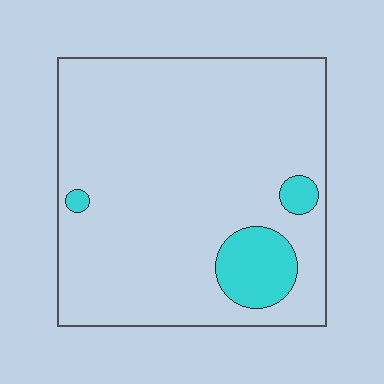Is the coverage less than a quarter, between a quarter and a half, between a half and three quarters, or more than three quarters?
Less than a quarter.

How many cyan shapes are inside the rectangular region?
3.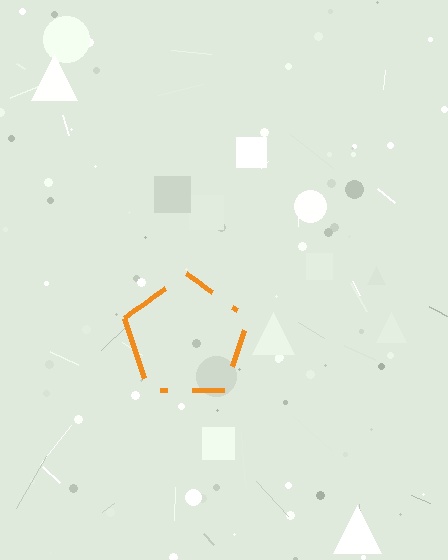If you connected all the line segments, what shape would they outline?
They would outline a pentagon.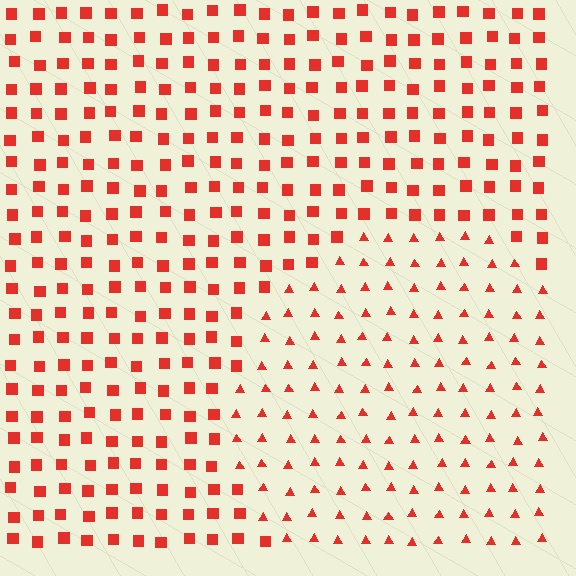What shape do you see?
I see a circle.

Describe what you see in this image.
The image is filled with small red elements arranged in a uniform grid. A circle-shaped region contains triangles, while the surrounding area contains squares. The boundary is defined purely by the change in element shape.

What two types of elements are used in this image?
The image uses triangles inside the circle region and squares outside it.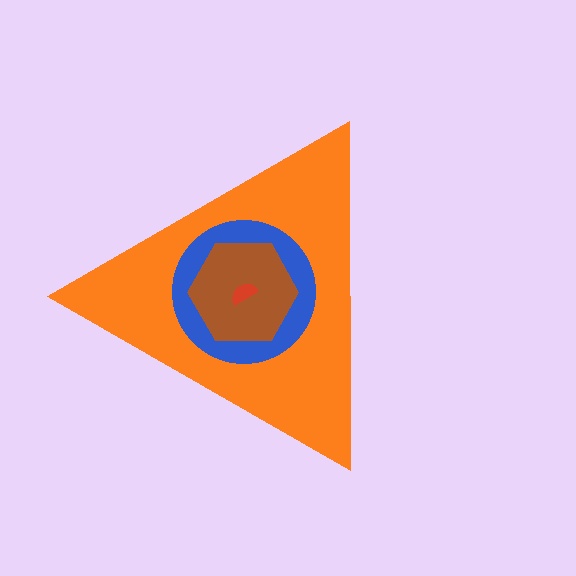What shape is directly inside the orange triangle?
The blue circle.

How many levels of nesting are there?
4.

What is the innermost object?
The red semicircle.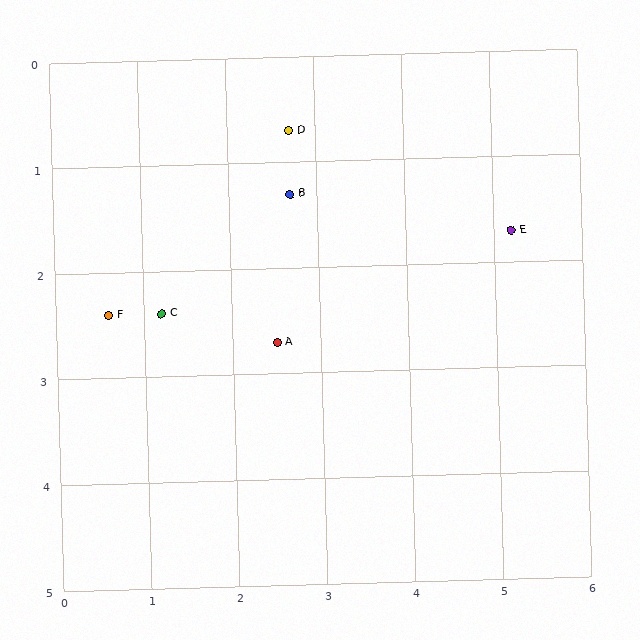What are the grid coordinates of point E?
Point E is at approximately (5.2, 1.7).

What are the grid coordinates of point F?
Point F is at approximately (0.6, 2.4).